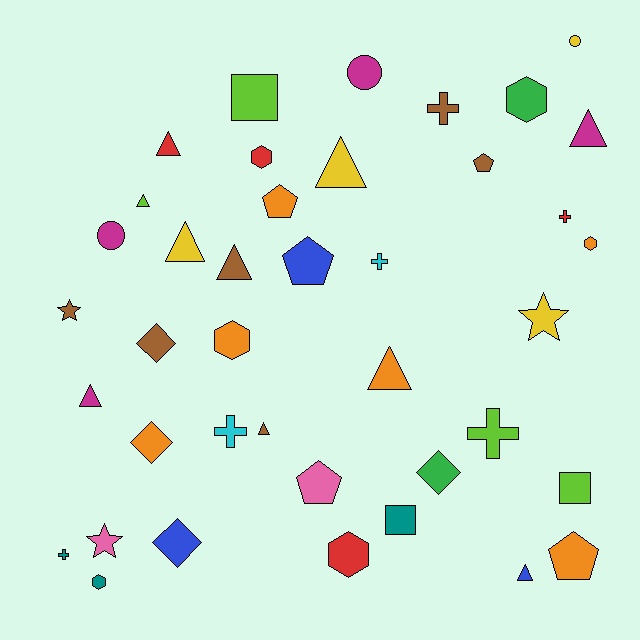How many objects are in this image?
There are 40 objects.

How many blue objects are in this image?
There are 3 blue objects.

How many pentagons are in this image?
There are 5 pentagons.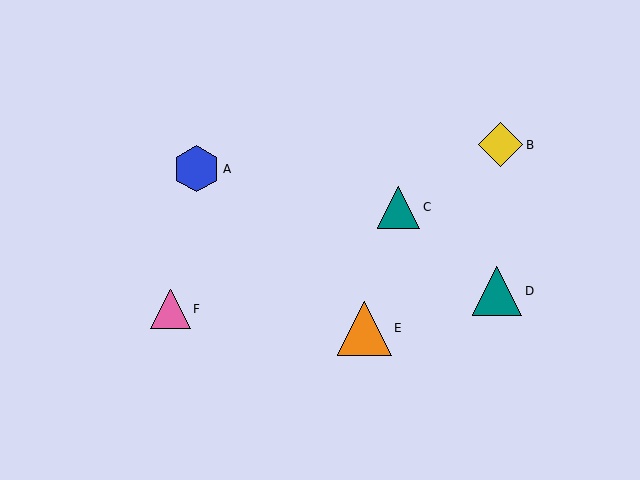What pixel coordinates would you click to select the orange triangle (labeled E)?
Click at (364, 328) to select the orange triangle E.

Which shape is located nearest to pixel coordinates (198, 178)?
The blue hexagon (labeled A) at (197, 169) is nearest to that location.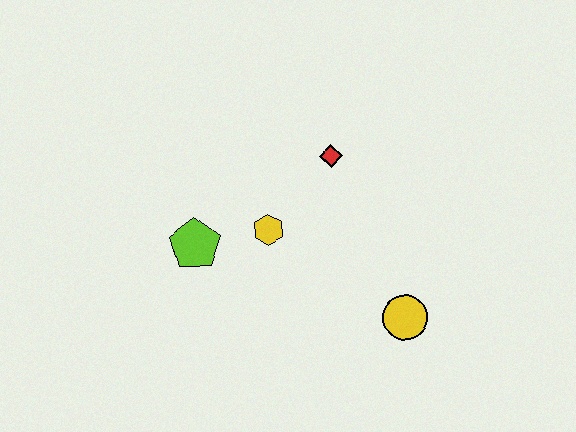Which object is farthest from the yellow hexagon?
The yellow circle is farthest from the yellow hexagon.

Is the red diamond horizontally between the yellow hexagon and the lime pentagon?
No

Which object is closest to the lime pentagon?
The yellow hexagon is closest to the lime pentagon.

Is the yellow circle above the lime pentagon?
No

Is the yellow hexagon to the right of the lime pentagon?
Yes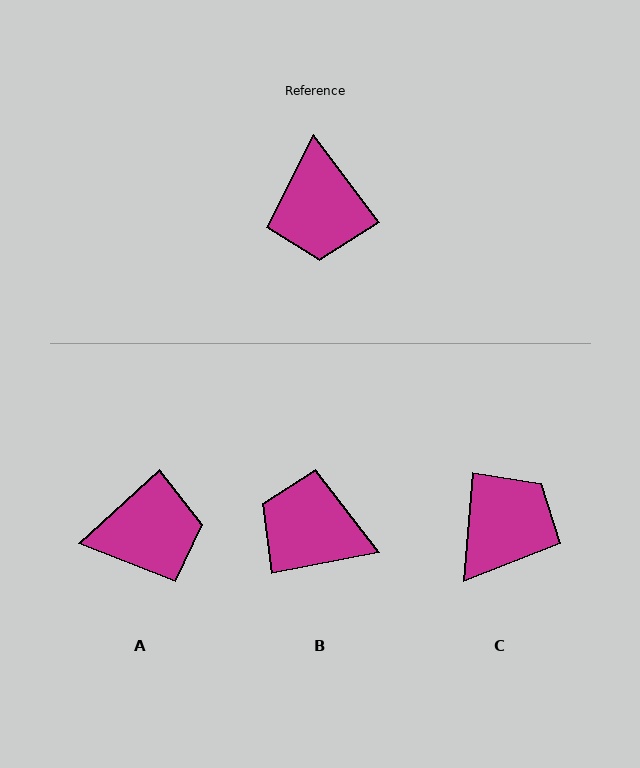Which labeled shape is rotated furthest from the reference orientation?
C, about 138 degrees away.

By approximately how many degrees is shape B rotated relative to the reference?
Approximately 116 degrees clockwise.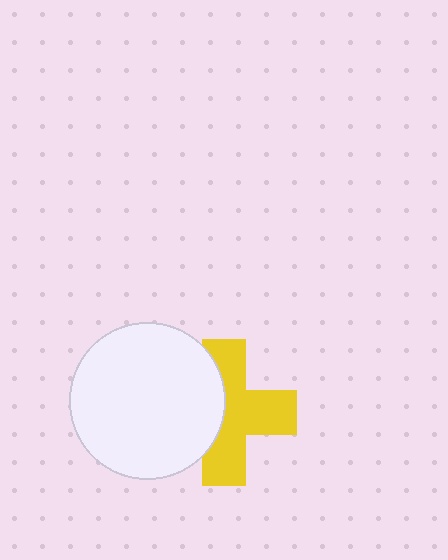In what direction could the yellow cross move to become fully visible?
The yellow cross could move right. That would shift it out from behind the white circle entirely.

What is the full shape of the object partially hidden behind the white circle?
The partially hidden object is a yellow cross.